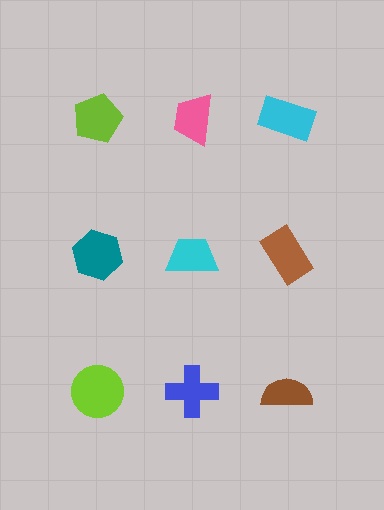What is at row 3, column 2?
A blue cross.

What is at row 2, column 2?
A cyan trapezoid.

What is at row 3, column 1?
A lime circle.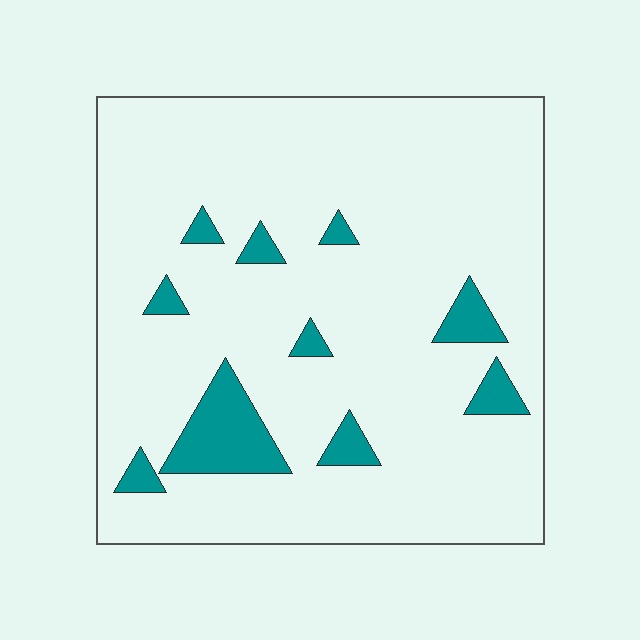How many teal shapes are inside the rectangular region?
10.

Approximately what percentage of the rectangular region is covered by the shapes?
Approximately 10%.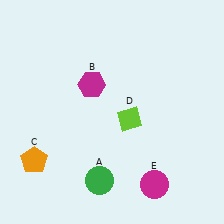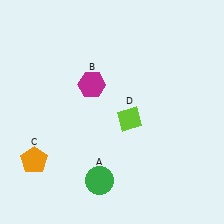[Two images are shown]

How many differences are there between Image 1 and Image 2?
There is 1 difference between the two images.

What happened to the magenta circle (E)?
The magenta circle (E) was removed in Image 2. It was in the bottom-right area of Image 1.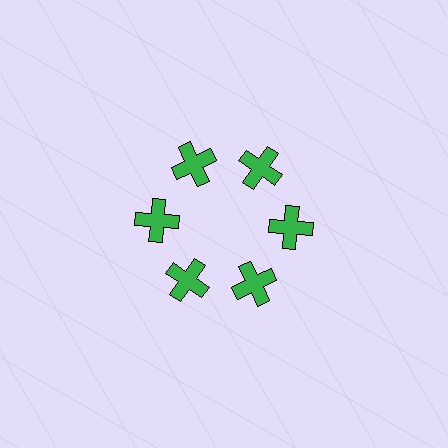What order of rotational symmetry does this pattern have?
This pattern has 6-fold rotational symmetry.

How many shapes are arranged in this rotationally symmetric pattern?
There are 6 shapes, arranged in 6 groups of 1.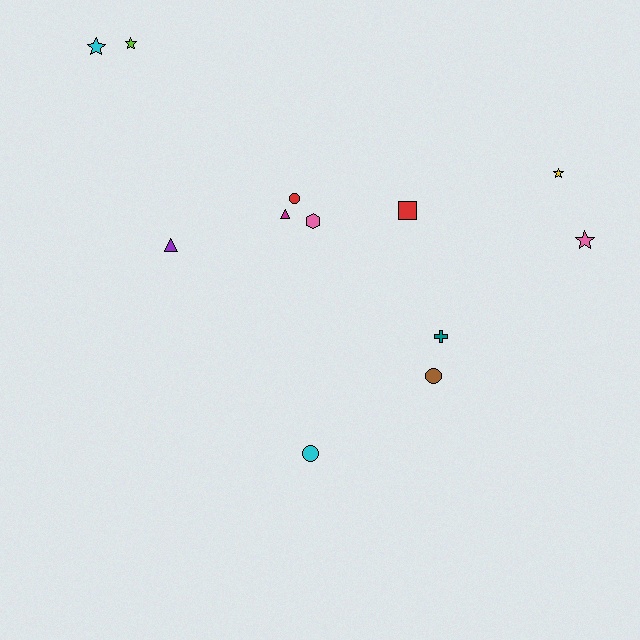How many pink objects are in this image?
There are 2 pink objects.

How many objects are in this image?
There are 12 objects.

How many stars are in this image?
There are 4 stars.